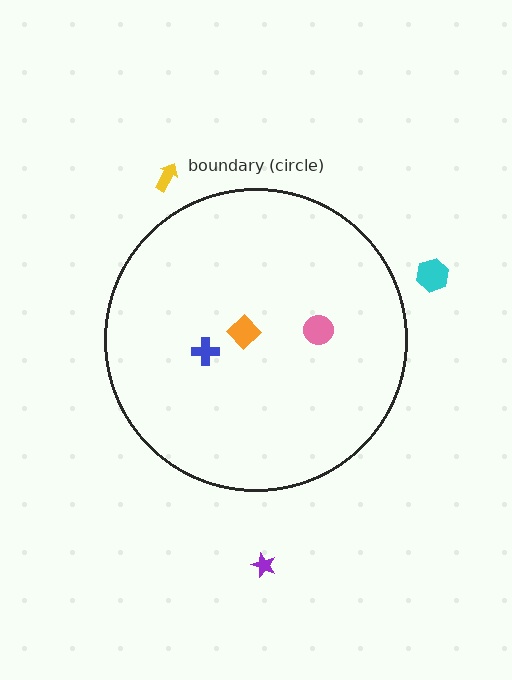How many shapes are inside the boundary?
3 inside, 3 outside.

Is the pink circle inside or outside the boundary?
Inside.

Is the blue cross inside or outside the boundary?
Inside.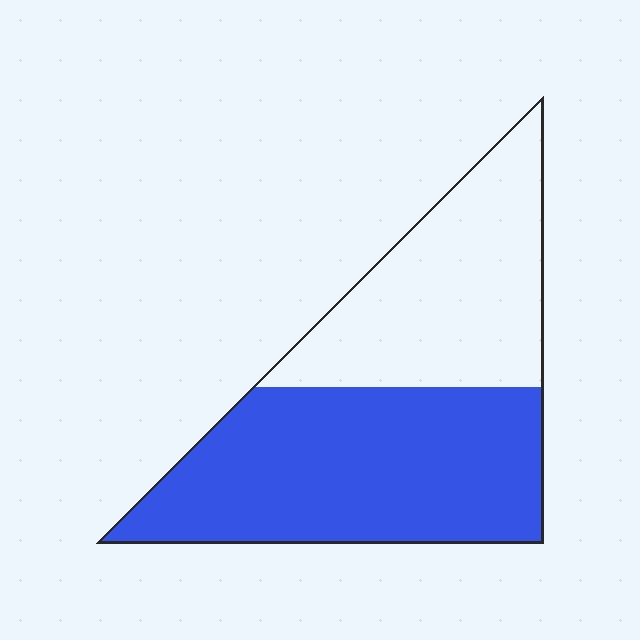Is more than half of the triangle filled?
Yes.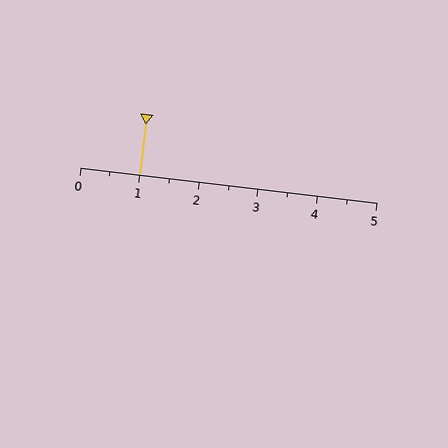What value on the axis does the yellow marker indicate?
The marker indicates approximately 1.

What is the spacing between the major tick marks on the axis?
The major ticks are spaced 1 apart.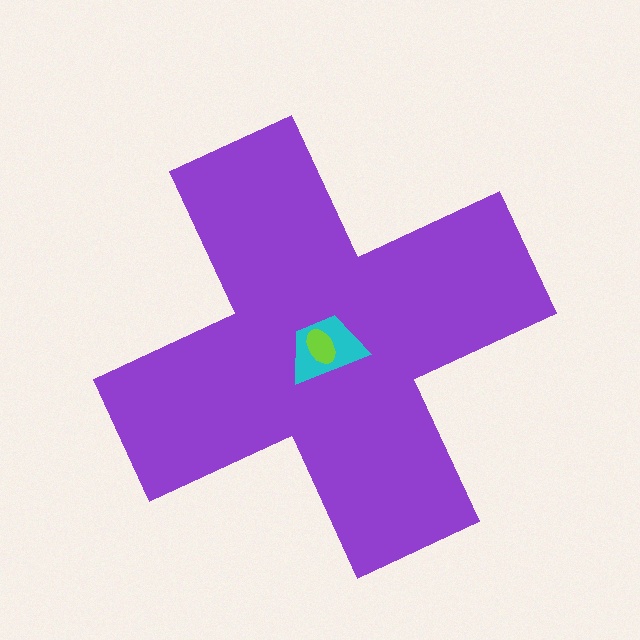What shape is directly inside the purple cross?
The cyan trapezoid.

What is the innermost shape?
The lime ellipse.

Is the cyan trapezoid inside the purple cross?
Yes.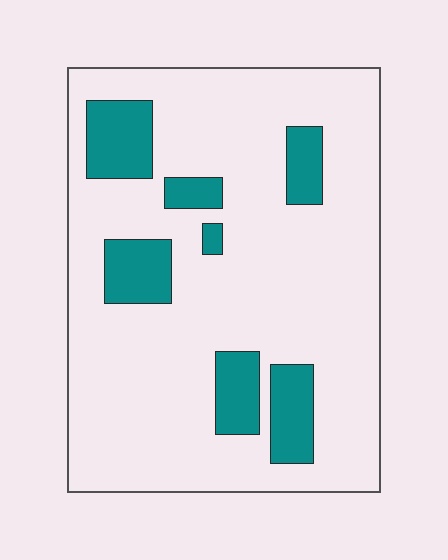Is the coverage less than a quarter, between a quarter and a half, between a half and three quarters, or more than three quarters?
Less than a quarter.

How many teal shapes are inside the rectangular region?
7.